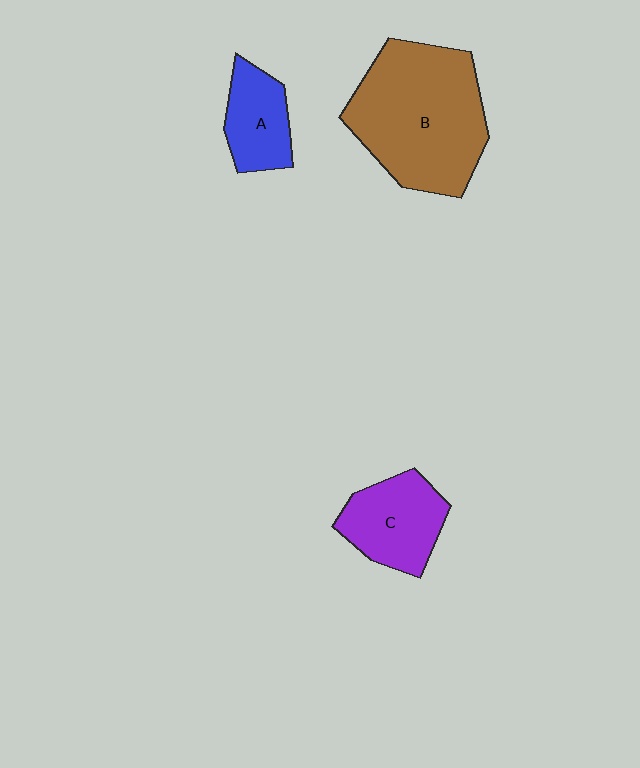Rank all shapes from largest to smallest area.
From largest to smallest: B (brown), C (purple), A (blue).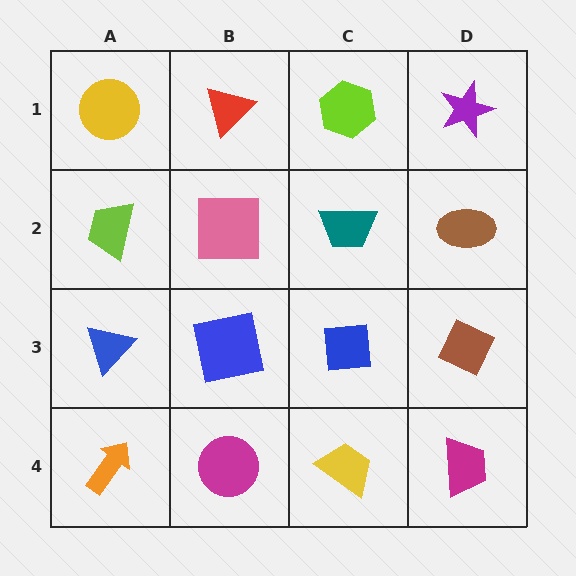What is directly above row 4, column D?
A brown diamond.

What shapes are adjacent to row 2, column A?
A yellow circle (row 1, column A), a blue triangle (row 3, column A), a pink square (row 2, column B).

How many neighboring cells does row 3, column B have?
4.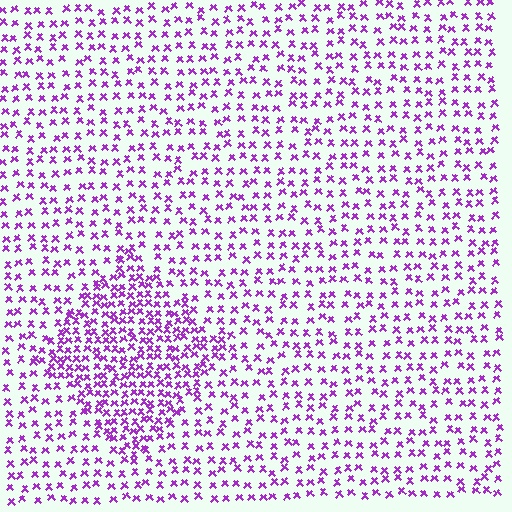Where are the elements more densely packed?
The elements are more densely packed inside the diamond boundary.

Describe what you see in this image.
The image contains small purple elements arranged at two different densities. A diamond-shaped region is visible where the elements are more densely packed than the surrounding area.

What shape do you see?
I see a diamond.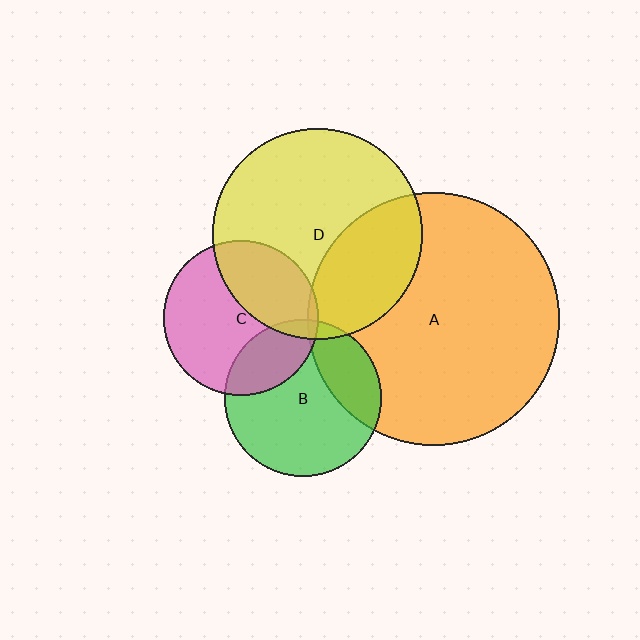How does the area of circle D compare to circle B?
Approximately 1.8 times.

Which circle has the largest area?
Circle A (orange).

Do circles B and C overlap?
Yes.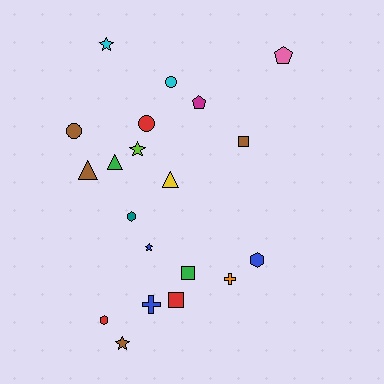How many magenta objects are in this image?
There is 1 magenta object.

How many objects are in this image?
There are 20 objects.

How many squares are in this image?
There are 3 squares.